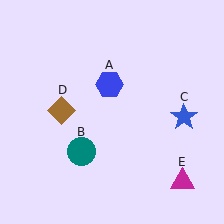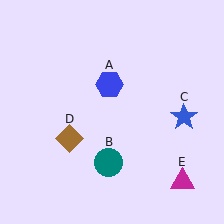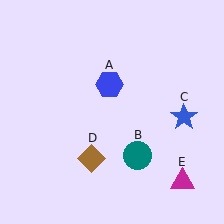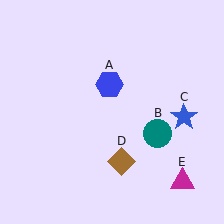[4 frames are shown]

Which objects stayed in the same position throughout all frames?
Blue hexagon (object A) and blue star (object C) and magenta triangle (object E) remained stationary.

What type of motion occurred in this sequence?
The teal circle (object B), brown diamond (object D) rotated counterclockwise around the center of the scene.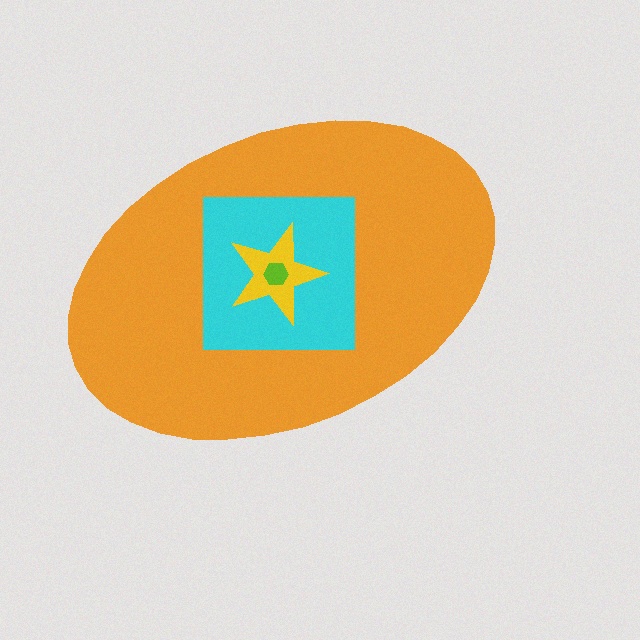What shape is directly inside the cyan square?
The yellow star.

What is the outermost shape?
The orange ellipse.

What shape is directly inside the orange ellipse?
The cyan square.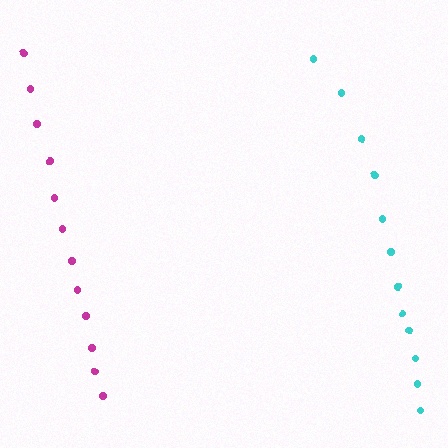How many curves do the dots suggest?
There are 2 distinct paths.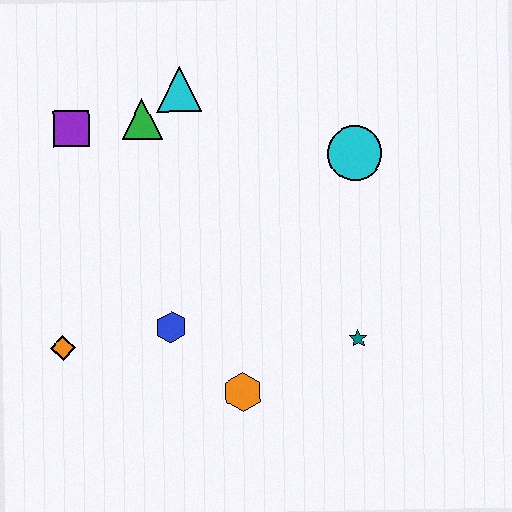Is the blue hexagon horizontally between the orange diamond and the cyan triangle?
Yes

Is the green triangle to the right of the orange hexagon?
No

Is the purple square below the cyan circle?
No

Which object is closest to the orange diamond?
The blue hexagon is closest to the orange diamond.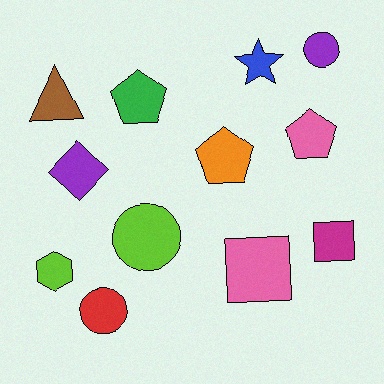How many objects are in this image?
There are 12 objects.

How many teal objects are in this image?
There are no teal objects.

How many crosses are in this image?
There are no crosses.